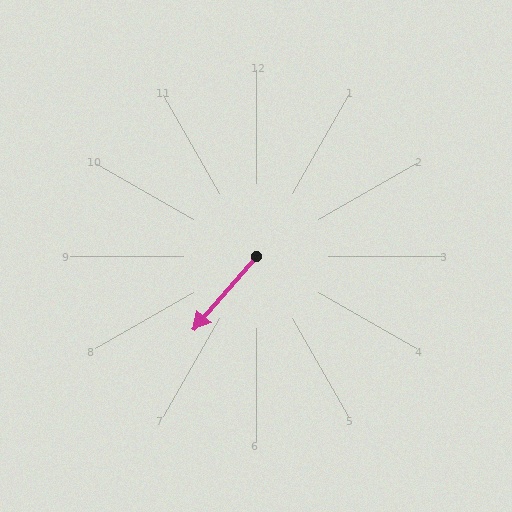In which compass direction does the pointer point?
Southwest.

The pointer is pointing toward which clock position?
Roughly 7 o'clock.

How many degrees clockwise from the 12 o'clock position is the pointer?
Approximately 221 degrees.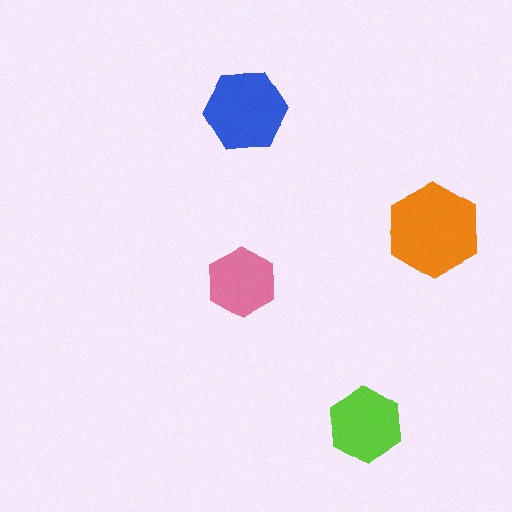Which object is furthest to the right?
The orange hexagon is rightmost.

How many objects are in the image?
There are 4 objects in the image.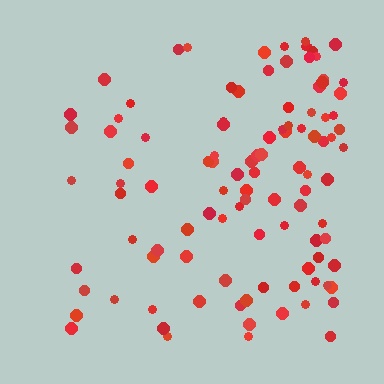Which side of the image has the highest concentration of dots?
The right.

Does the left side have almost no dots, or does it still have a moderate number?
Still a moderate number, just noticeably fewer than the right.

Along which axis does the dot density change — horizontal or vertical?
Horizontal.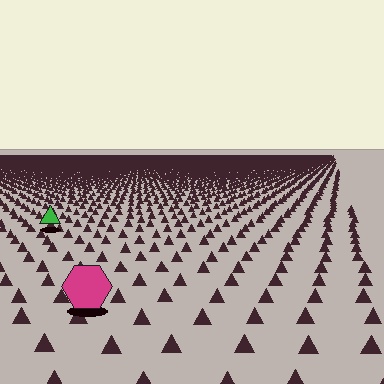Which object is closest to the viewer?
The magenta hexagon is closest. The texture marks near it are larger and more spread out.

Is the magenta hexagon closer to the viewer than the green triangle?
Yes. The magenta hexagon is closer — you can tell from the texture gradient: the ground texture is coarser near it.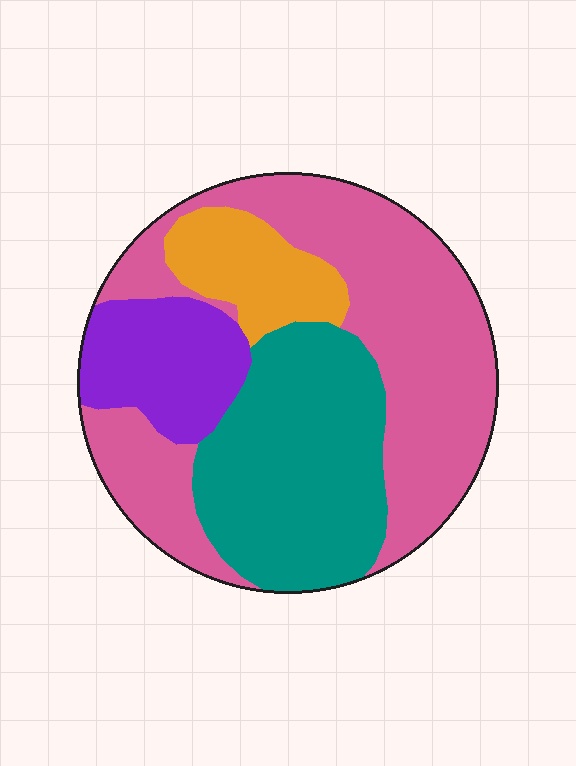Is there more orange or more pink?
Pink.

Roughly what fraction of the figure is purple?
Purple covers 14% of the figure.